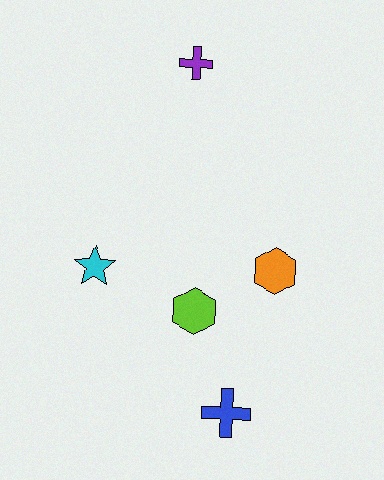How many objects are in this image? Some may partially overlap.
There are 5 objects.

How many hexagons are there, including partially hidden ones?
There are 2 hexagons.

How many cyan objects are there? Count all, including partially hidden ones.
There is 1 cyan object.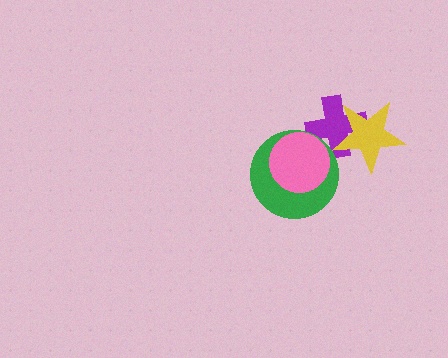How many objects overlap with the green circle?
2 objects overlap with the green circle.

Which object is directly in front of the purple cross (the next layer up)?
The yellow star is directly in front of the purple cross.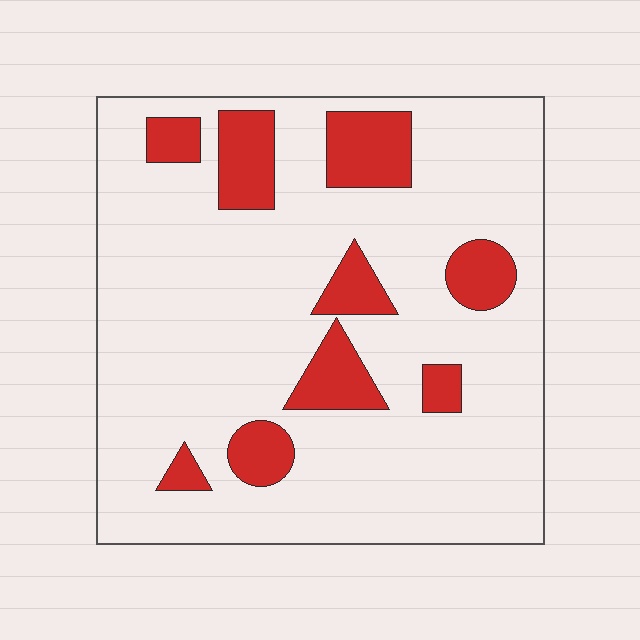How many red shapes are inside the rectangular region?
9.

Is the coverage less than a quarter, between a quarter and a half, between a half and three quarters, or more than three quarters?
Less than a quarter.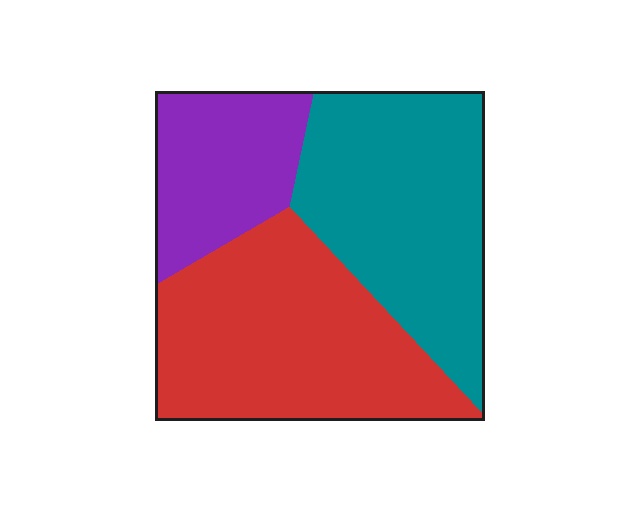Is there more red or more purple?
Red.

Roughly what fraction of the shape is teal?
Teal covers about 40% of the shape.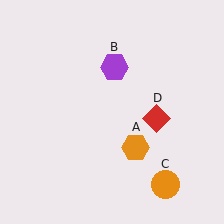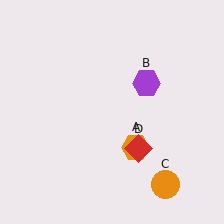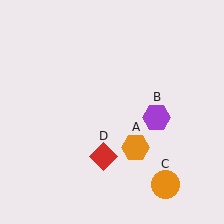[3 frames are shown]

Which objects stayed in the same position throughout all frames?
Orange hexagon (object A) and orange circle (object C) remained stationary.